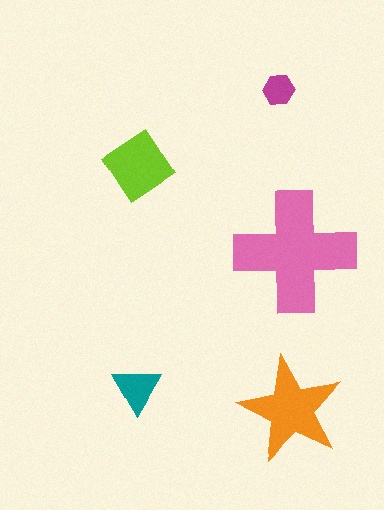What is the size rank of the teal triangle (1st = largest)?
4th.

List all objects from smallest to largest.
The magenta hexagon, the teal triangle, the lime diamond, the orange star, the pink cross.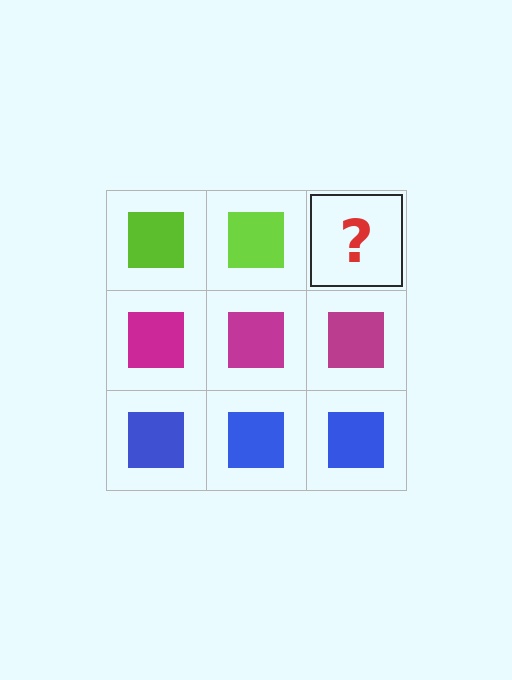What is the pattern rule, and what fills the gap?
The rule is that each row has a consistent color. The gap should be filled with a lime square.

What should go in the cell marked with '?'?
The missing cell should contain a lime square.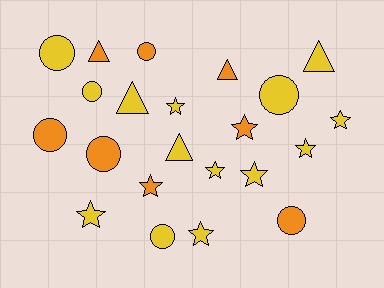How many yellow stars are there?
There are 7 yellow stars.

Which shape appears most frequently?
Star, with 9 objects.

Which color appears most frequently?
Yellow, with 14 objects.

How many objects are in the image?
There are 22 objects.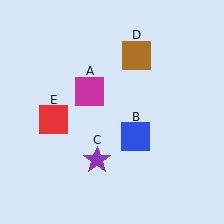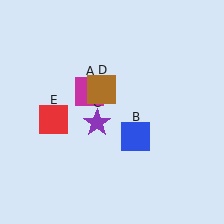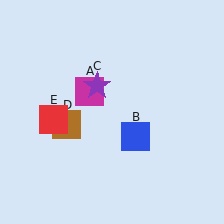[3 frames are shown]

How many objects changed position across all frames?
2 objects changed position: purple star (object C), brown square (object D).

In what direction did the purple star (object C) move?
The purple star (object C) moved up.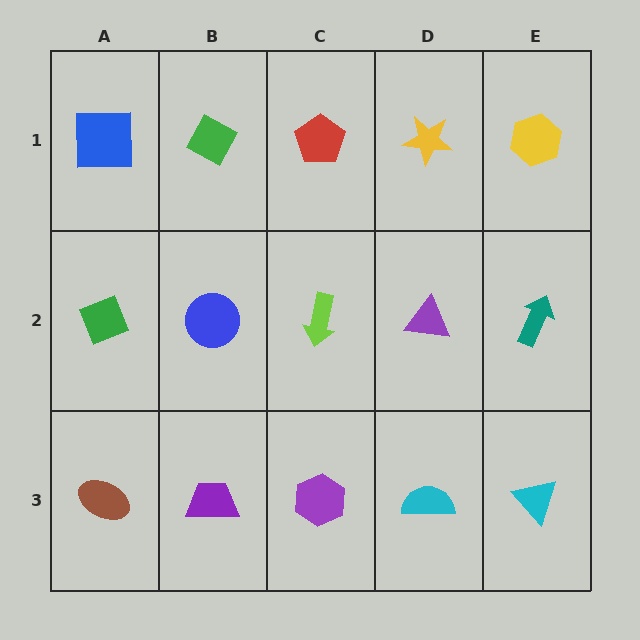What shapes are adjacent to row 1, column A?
A green diamond (row 2, column A), a green diamond (row 1, column B).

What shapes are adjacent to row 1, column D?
A purple triangle (row 2, column D), a red pentagon (row 1, column C), a yellow hexagon (row 1, column E).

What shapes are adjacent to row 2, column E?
A yellow hexagon (row 1, column E), a cyan triangle (row 3, column E), a purple triangle (row 2, column D).